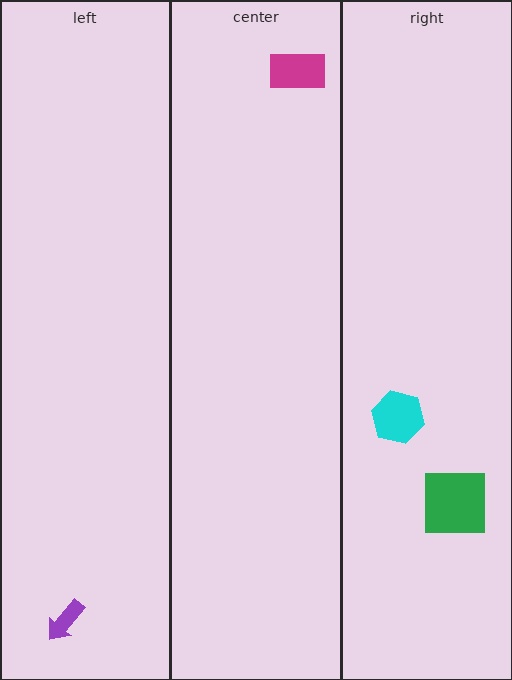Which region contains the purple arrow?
The left region.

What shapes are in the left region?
The purple arrow.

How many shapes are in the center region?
1.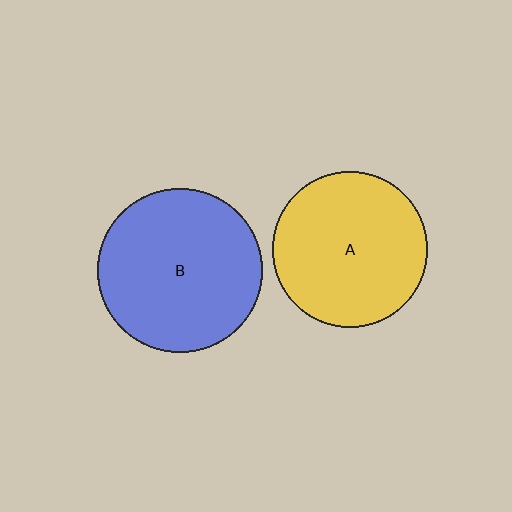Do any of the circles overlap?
No, none of the circles overlap.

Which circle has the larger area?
Circle B (blue).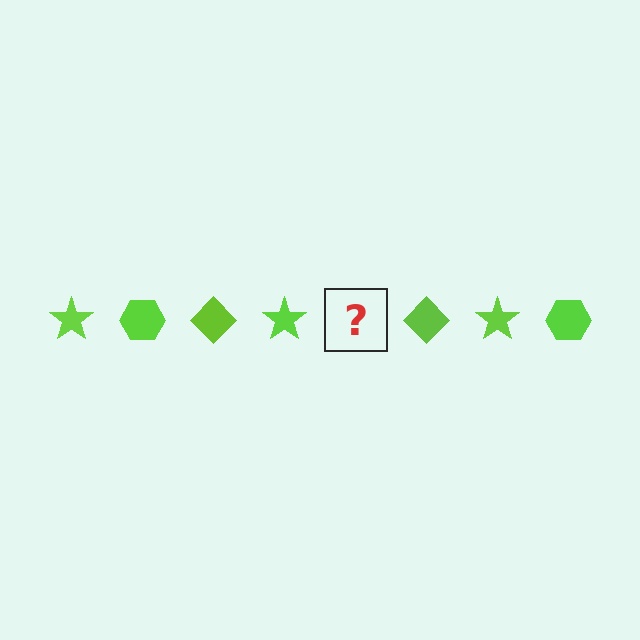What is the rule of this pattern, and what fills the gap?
The rule is that the pattern cycles through star, hexagon, diamond shapes in lime. The gap should be filled with a lime hexagon.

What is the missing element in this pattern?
The missing element is a lime hexagon.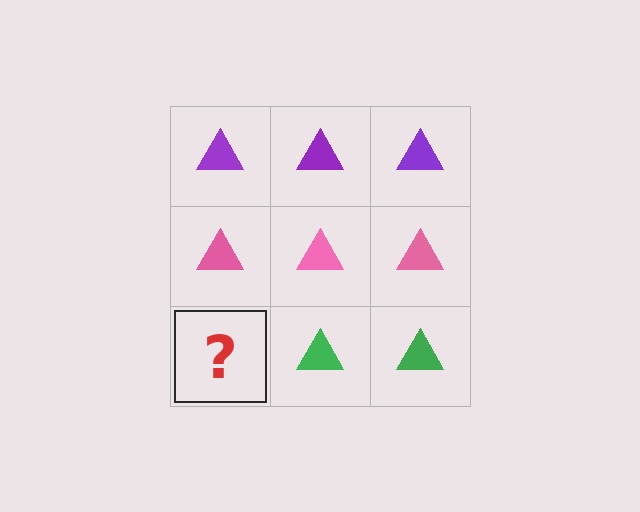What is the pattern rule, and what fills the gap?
The rule is that each row has a consistent color. The gap should be filled with a green triangle.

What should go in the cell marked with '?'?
The missing cell should contain a green triangle.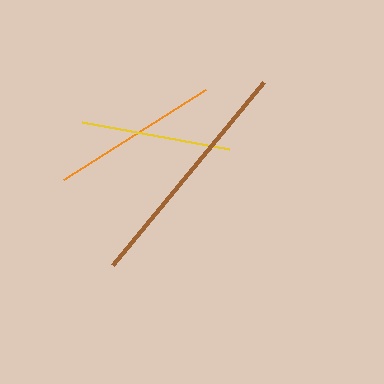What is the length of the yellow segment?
The yellow segment is approximately 149 pixels long.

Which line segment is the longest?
The brown line is the longest at approximately 238 pixels.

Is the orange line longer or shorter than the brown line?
The brown line is longer than the orange line.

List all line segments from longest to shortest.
From longest to shortest: brown, orange, yellow.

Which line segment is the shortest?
The yellow line is the shortest at approximately 149 pixels.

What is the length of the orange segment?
The orange segment is approximately 169 pixels long.